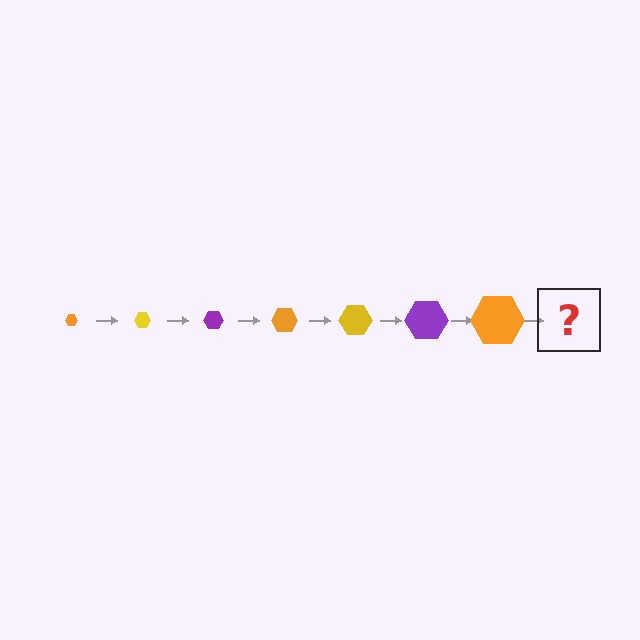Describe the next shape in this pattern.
It should be a yellow hexagon, larger than the previous one.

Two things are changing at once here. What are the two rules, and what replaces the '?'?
The two rules are that the hexagon grows larger each step and the color cycles through orange, yellow, and purple. The '?' should be a yellow hexagon, larger than the previous one.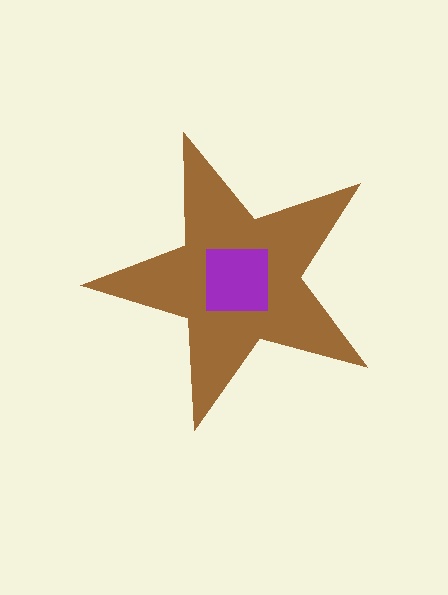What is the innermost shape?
The purple square.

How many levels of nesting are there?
2.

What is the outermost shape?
The brown star.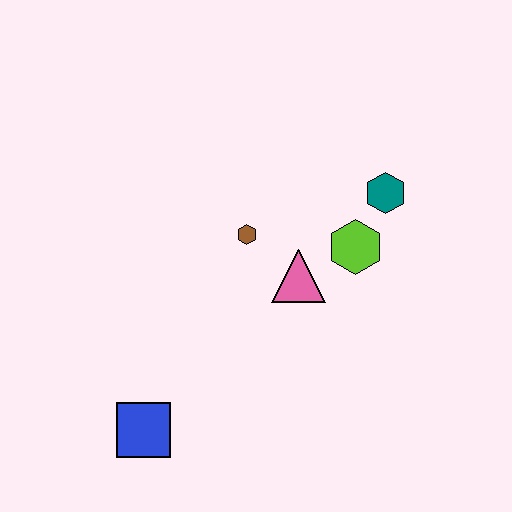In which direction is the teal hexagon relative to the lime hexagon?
The teal hexagon is above the lime hexagon.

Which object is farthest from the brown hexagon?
The blue square is farthest from the brown hexagon.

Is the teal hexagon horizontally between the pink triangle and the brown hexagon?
No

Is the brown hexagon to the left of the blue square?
No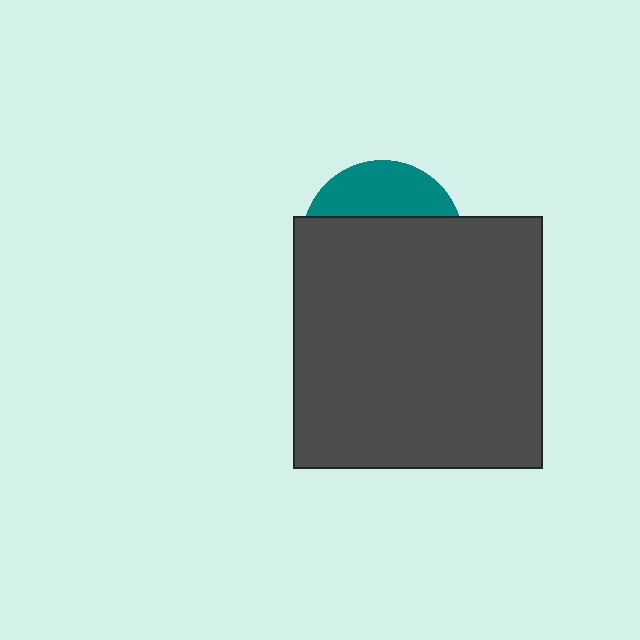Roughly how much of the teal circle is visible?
A small part of it is visible (roughly 30%).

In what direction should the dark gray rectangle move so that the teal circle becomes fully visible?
The dark gray rectangle should move down. That is the shortest direction to clear the overlap and leave the teal circle fully visible.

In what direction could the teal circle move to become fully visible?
The teal circle could move up. That would shift it out from behind the dark gray rectangle entirely.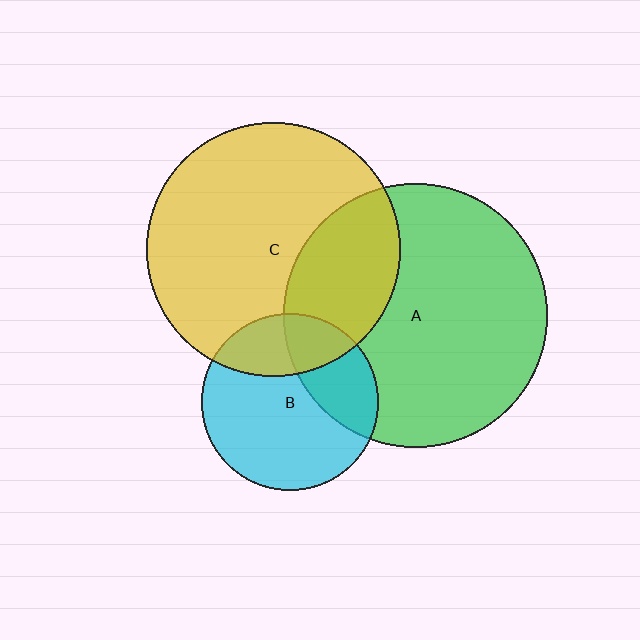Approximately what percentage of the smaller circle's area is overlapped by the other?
Approximately 25%.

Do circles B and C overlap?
Yes.